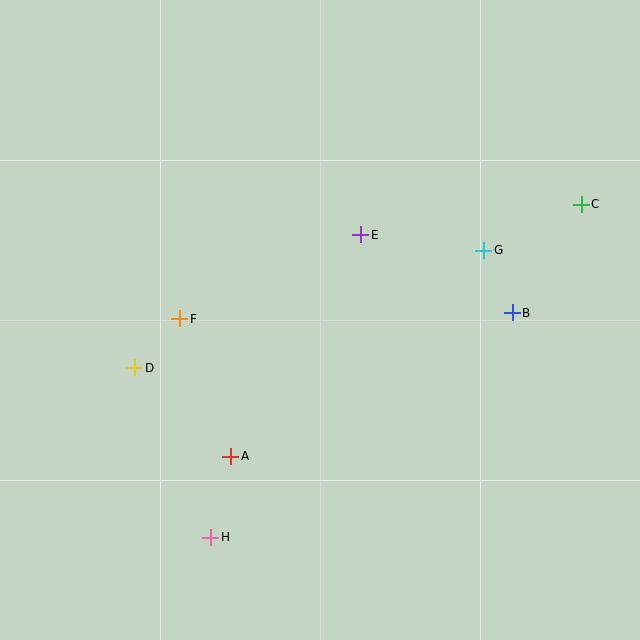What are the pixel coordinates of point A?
Point A is at (231, 456).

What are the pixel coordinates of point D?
Point D is at (135, 368).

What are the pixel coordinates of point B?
Point B is at (512, 313).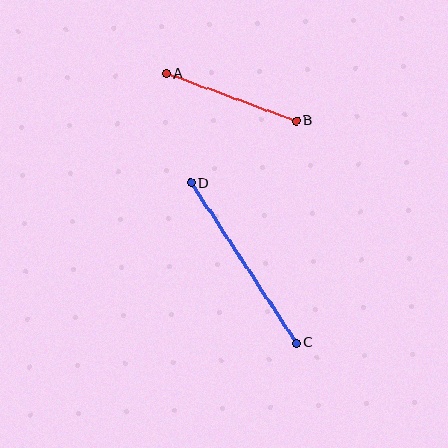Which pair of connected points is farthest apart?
Points C and D are farthest apart.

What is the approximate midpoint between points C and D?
The midpoint is at approximately (244, 263) pixels.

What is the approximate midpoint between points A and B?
The midpoint is at approximately (231, 97) pixels.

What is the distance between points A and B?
The distance is approximately 138 pixels.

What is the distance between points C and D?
The distance is approximately 192 pixels.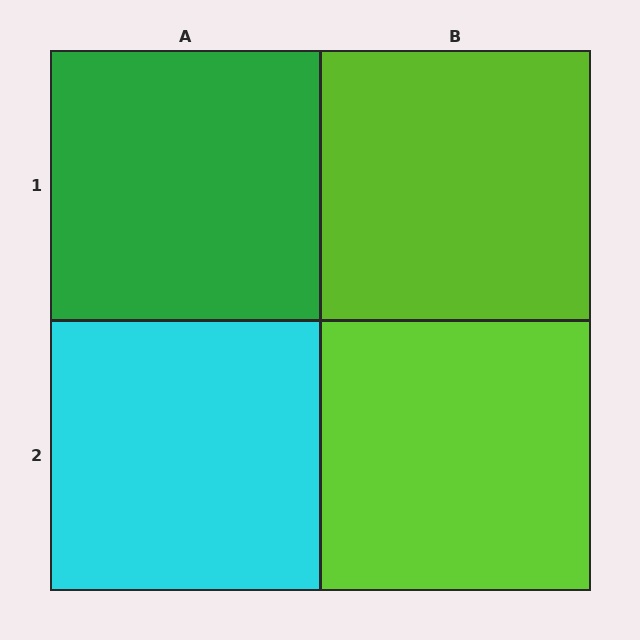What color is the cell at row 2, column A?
Cyan.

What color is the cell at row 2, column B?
Lime.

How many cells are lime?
2 cells are lime.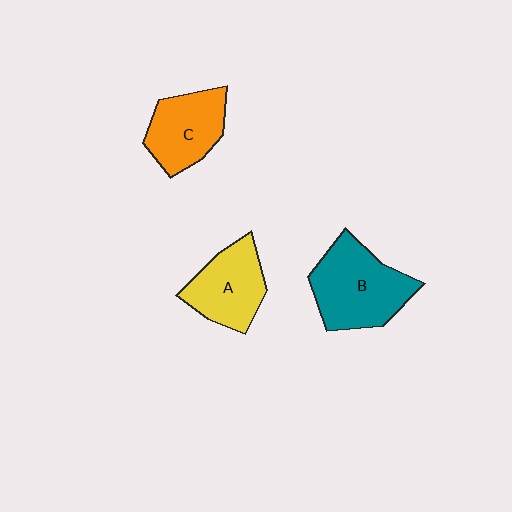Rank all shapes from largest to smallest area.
From largest to smallest: B (teal), A (yellow), C (orange).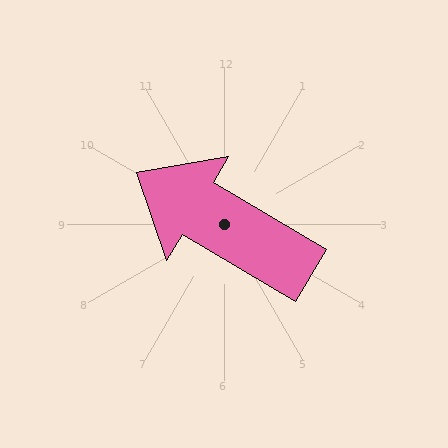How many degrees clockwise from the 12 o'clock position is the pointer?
Approximately 301 degrees.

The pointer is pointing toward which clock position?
Roughly 10 o'clock.